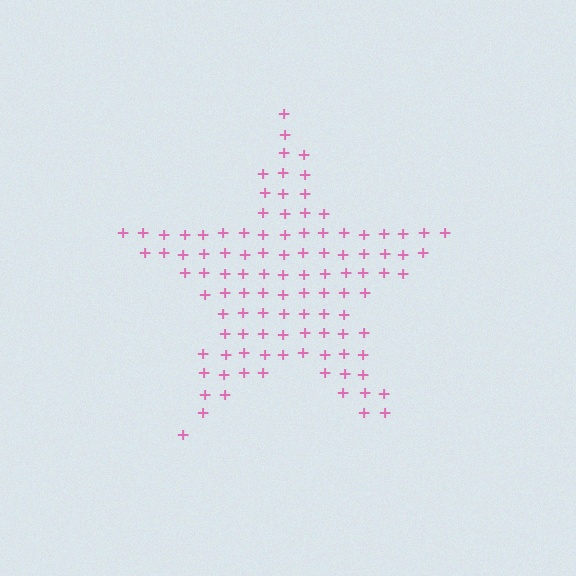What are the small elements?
The small elements are plus signs.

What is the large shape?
The large shape is a star.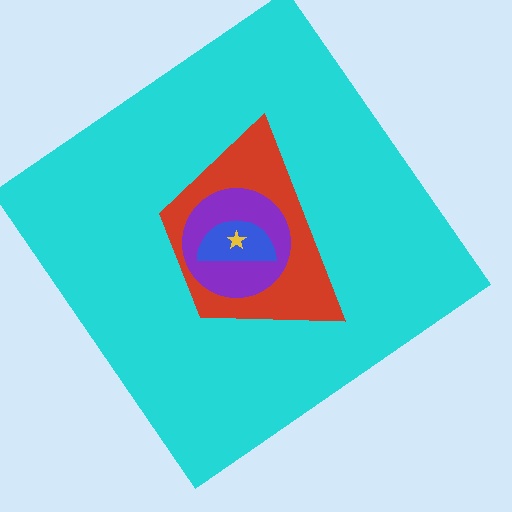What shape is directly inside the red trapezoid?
The purple circle.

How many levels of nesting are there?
5.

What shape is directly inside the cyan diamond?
The red trapezoid.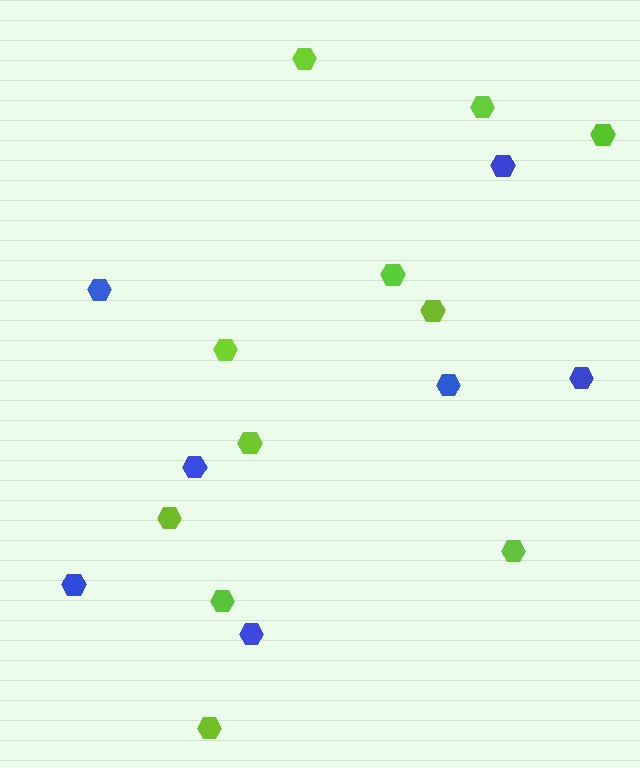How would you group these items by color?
There are 2 groups: one group of blue hexagons (7) and one group of lime hexagons (11).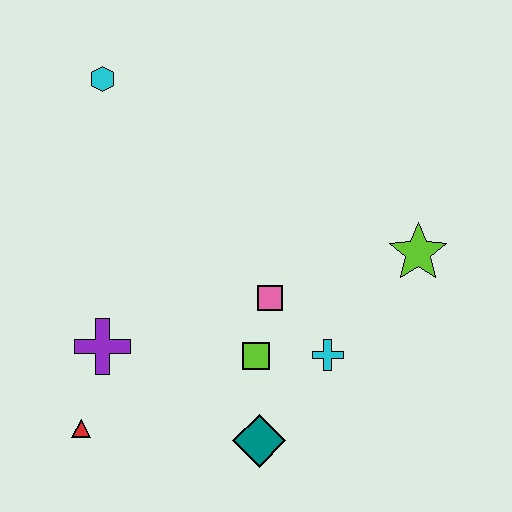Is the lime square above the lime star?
No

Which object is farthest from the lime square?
The cyan hexagon is farthest from the lime square.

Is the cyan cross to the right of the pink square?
Yes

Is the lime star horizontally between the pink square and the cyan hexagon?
No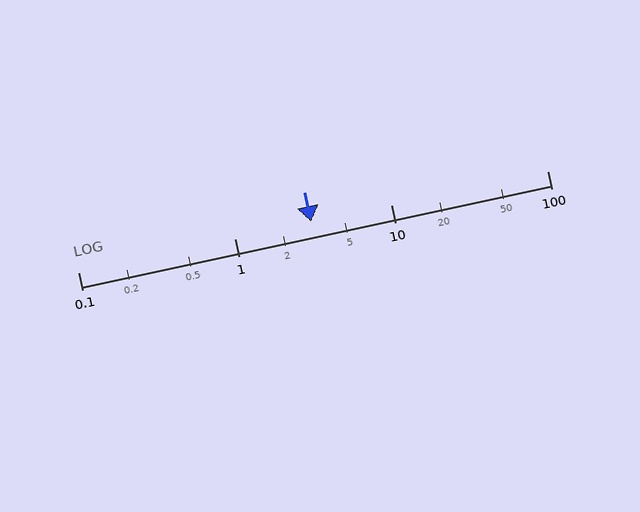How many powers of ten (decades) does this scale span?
The scale spans 3 decades, from 0.1 to 100.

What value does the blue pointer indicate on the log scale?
The pointer indicates approximately 3.1.